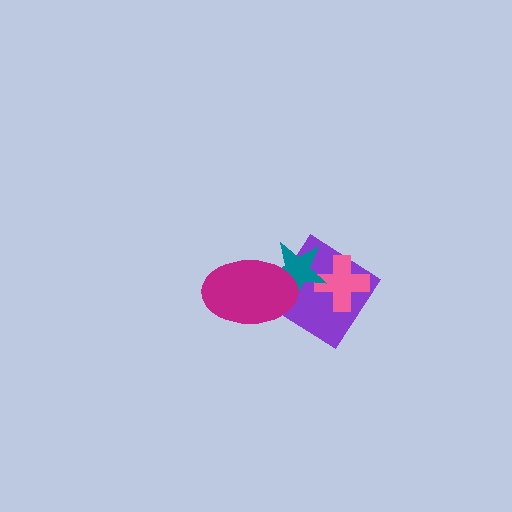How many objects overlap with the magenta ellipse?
2 objects overlap with the magenta ellipse.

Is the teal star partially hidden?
Yes, it is partially covered by another shape.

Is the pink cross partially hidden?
Yes, it is partially covered by another shape.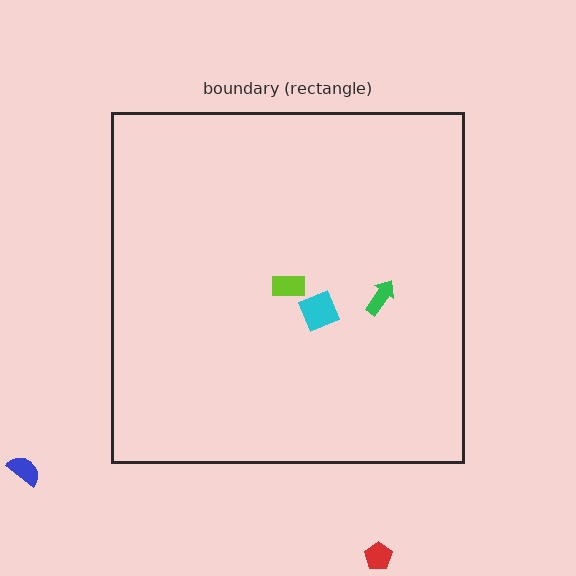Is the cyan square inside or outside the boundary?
Inside.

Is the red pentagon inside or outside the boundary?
Outside.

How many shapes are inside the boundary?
3 inside, 2 outside.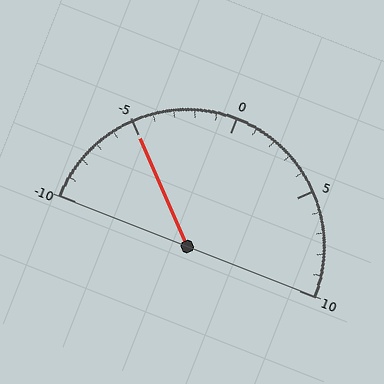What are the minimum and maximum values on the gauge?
The gauge ranges from -10 to 10.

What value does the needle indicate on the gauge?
The needle indicates approximately -5.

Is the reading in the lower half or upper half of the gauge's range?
The reading is in the lower half of the range (-10 to 10).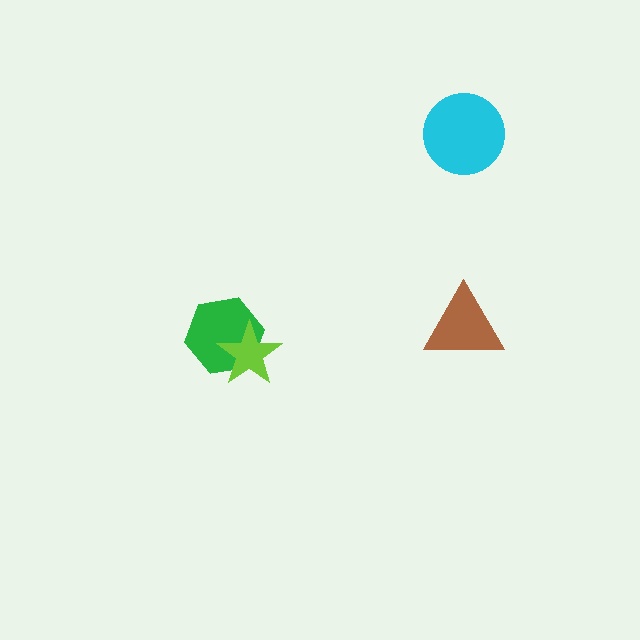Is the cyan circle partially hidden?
No, no other shape covers it.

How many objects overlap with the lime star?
1 object overlaps with the lime star.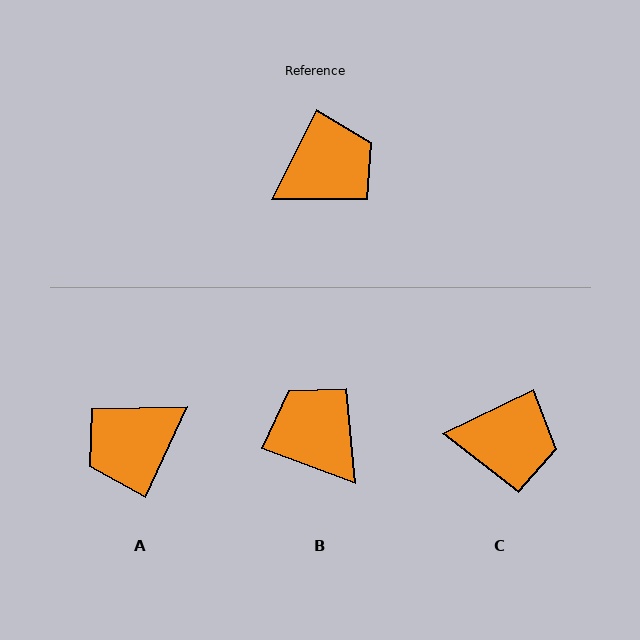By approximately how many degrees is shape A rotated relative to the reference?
Approximately 179 degrees clockwise.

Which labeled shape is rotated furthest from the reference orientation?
A, about 179 degrees away.